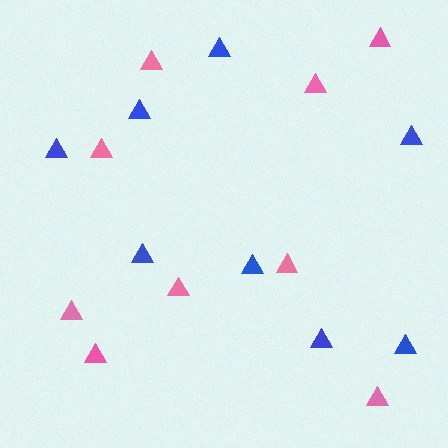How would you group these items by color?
There are 2 groups: one group of pink triangles (9) and one group of blue triangles (8).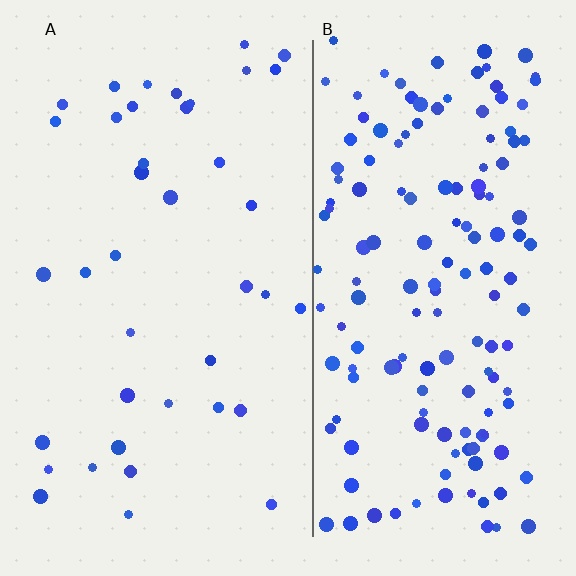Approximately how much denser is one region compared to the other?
Approximately 3.9× — region B over region A.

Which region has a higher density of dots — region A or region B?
B (the right).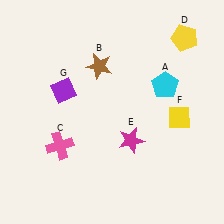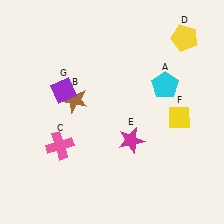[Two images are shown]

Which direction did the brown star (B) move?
The brown star (B) moved down.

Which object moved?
The brown star (B) moved down.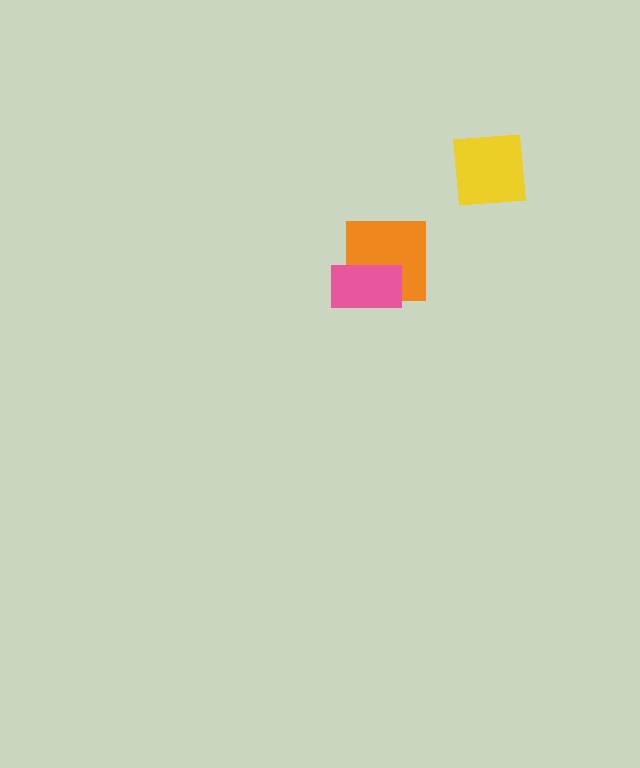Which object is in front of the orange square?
The pink rectangle is in front of the orange square.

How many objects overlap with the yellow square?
0 objects overlap with the yellow square.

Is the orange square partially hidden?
Yes, it is partially covered by another shape.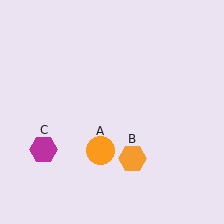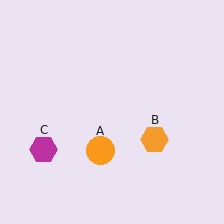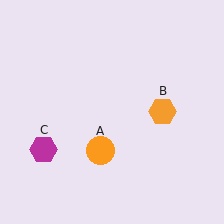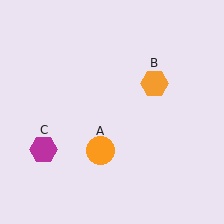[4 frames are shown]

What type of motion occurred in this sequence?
The orange hexagon (object B) rotated counterclockwise around the center of the scene.